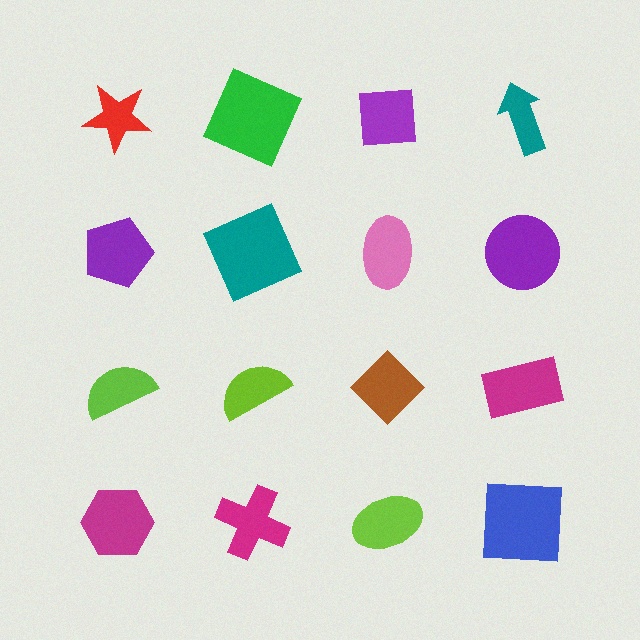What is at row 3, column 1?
A lime semicircle.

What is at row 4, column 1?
A magenta hexagon.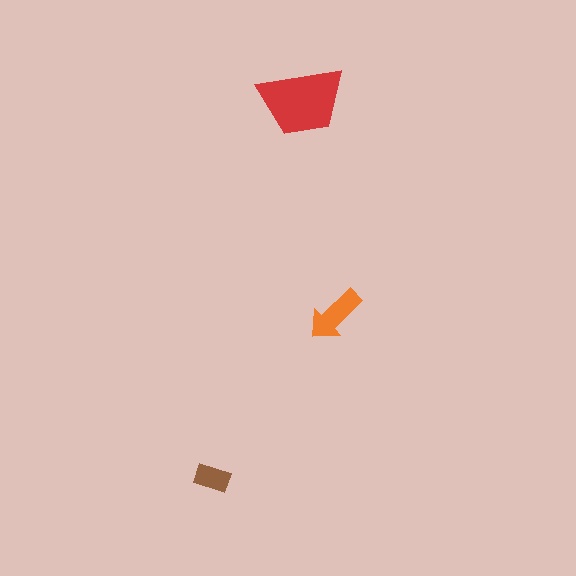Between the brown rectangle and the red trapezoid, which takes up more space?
The red trapezoid.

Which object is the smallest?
The brown rectangle.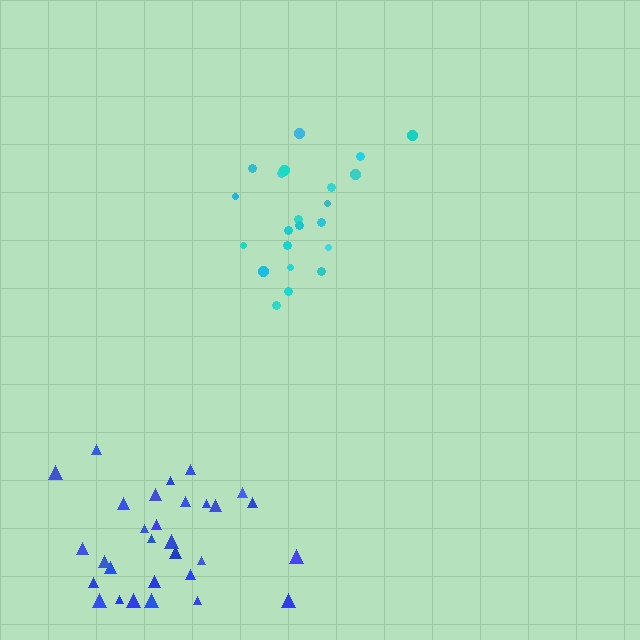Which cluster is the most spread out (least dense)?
Cyan.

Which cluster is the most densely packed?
Blue.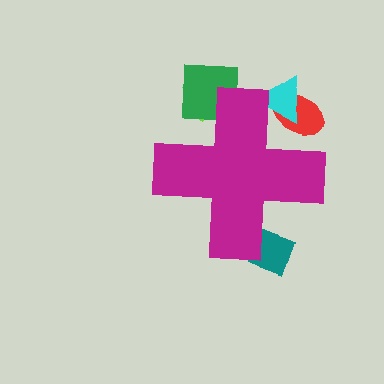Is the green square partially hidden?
Yes, the green square is partially hidden behind the magenta cross.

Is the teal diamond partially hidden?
Yes, the teal diamond is partially hidden behind the magenta cross.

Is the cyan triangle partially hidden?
Yes, the cyan triangle is partially hidden behind the magenta cross.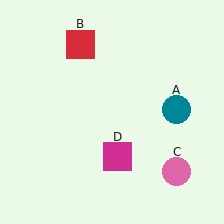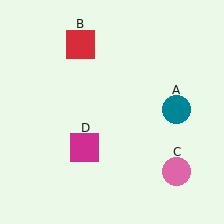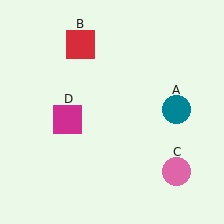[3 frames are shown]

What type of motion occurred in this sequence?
The magenta square (object D) rotated clockwise around the center of the scene.